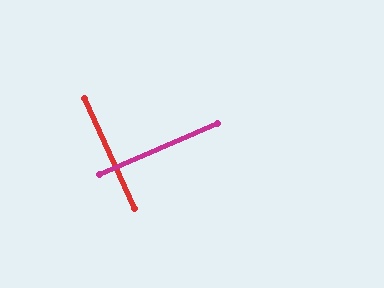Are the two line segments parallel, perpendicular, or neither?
Perpendicular — they meet at approximately 89°.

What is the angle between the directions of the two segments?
Approximately 89 degrees.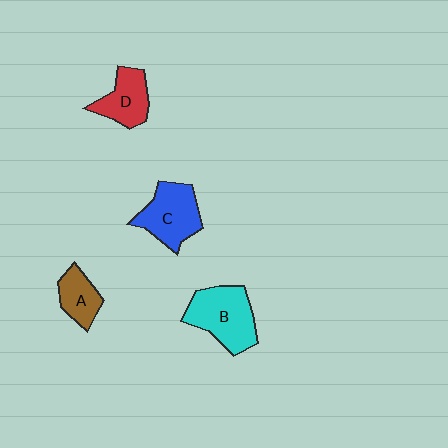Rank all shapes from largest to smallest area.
From largest to smallest: B (cyan), C (blue), D (red), A (brown).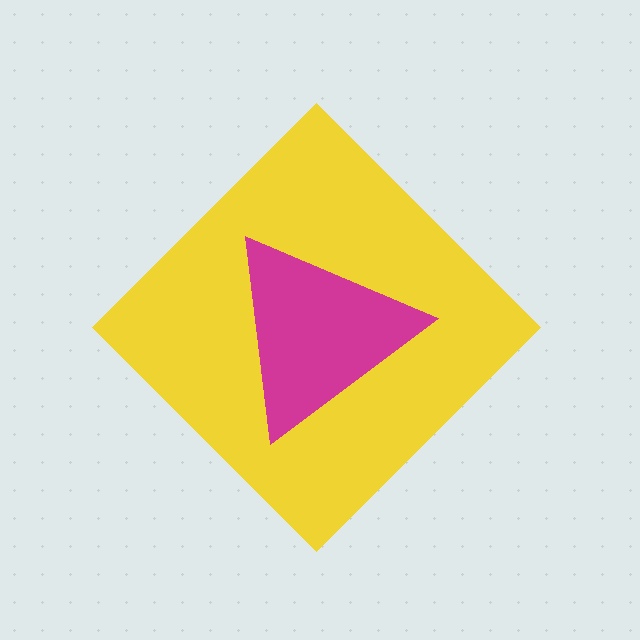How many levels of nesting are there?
2.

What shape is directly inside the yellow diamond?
The magenta triangle.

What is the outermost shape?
The yellow diamond.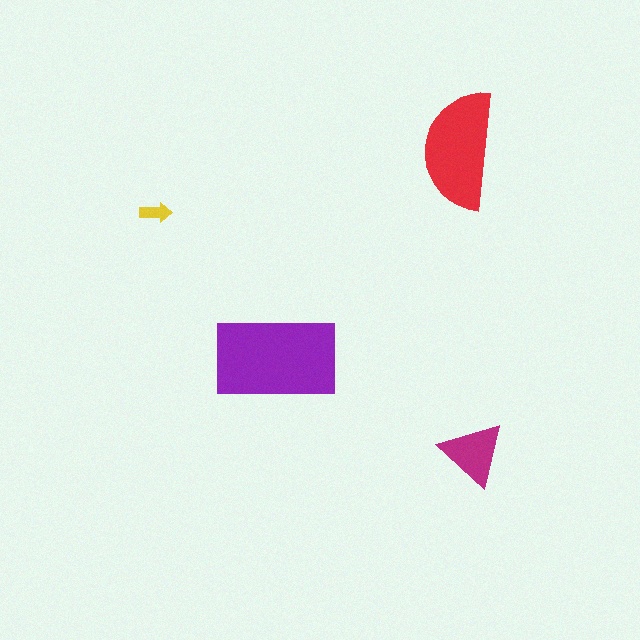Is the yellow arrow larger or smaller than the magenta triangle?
Smaller.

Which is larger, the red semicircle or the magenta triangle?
The red semicircle.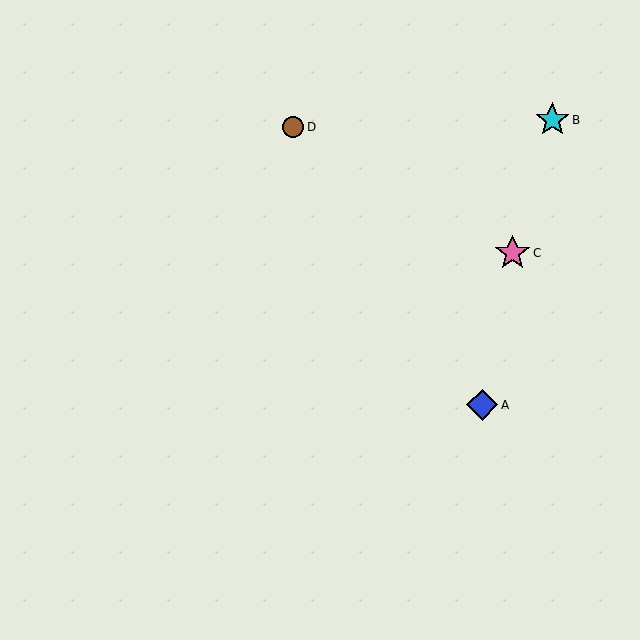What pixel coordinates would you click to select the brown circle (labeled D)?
Click at (293, 127) to select the brown circle D.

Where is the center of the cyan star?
The center of the cyan star is at (552, 120).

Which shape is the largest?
The pink star (labeled C) is the largest.